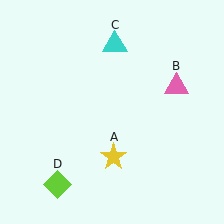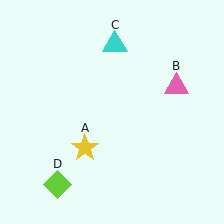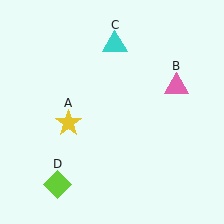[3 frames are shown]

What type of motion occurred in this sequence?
The yellow star (object A) rotated clockwise around the center of the scene.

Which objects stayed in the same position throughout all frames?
Pink triangle (object B) and cyan triangle (object C) and lime diamond (object D) remained stationary.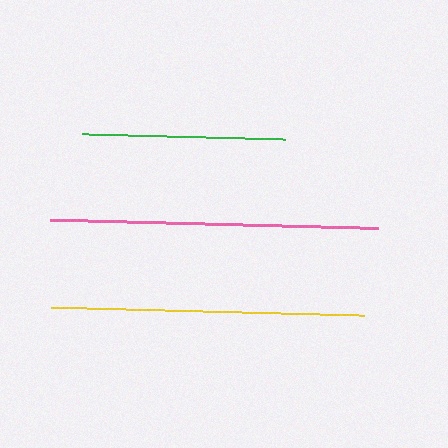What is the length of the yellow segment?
The yellow segment is approximately 313 pixels long.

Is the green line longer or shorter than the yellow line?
The yellow line is longer than the green line.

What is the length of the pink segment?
The pink segment is approximately 327 pixels long.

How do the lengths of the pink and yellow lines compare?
The pink and yellow lines are approximately the same length.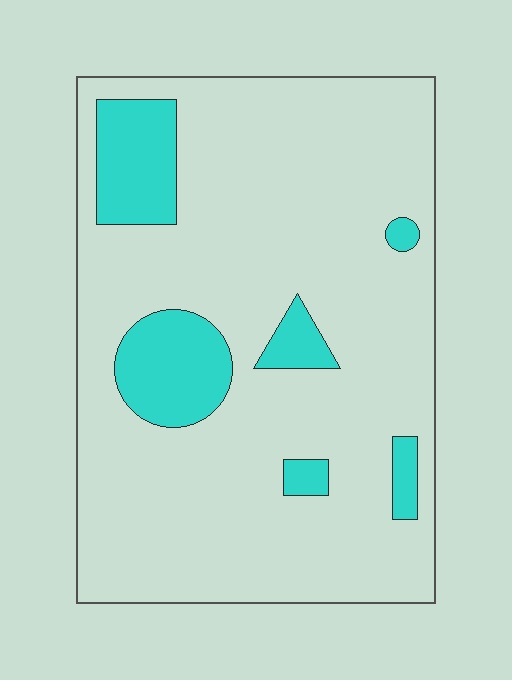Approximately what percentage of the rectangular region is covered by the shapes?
Approximately 15%.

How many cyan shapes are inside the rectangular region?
6.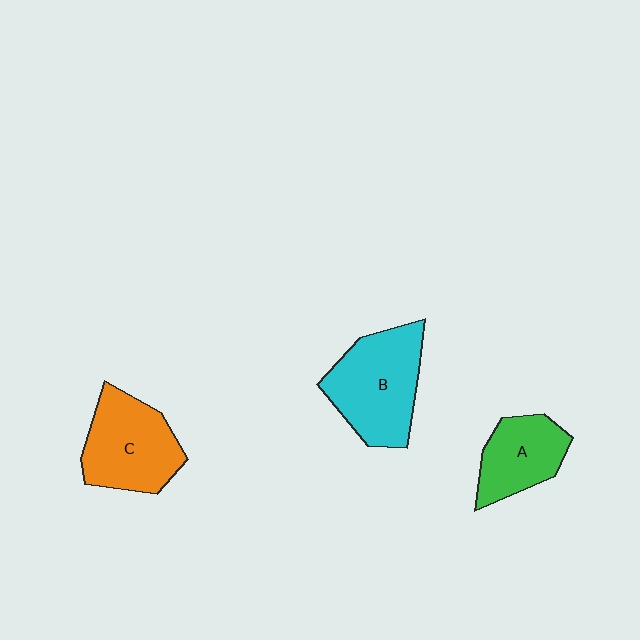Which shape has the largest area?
Shape B (cyan).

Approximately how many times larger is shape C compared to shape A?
Approximately 1.3 times.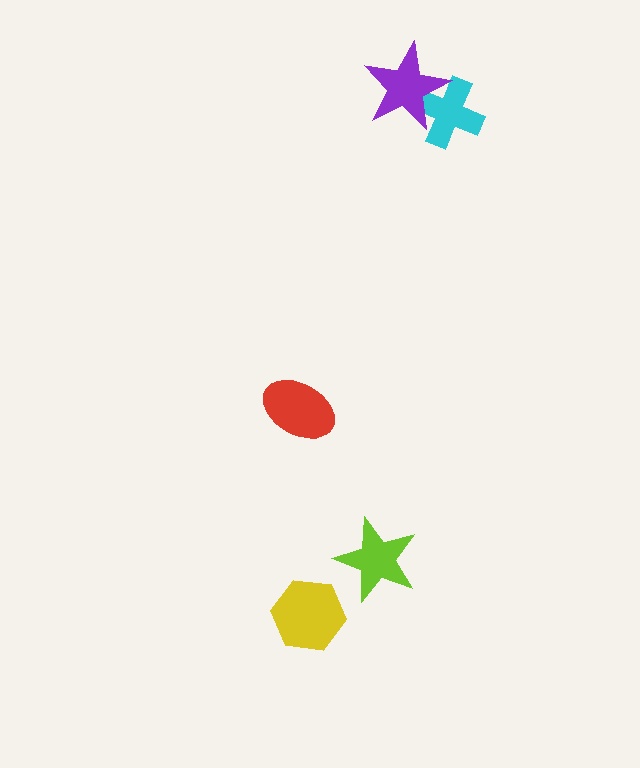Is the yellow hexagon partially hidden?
No, no other shape covers it.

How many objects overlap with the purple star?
1 object overlaps with the purple star.